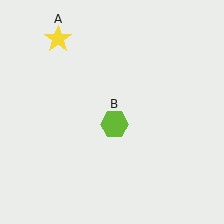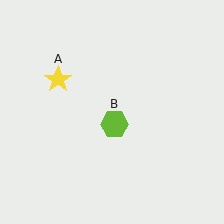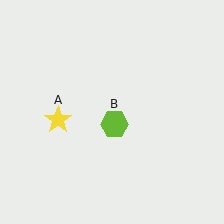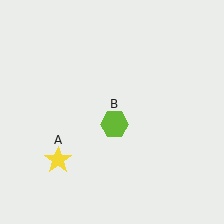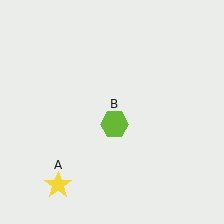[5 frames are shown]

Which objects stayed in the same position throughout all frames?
Lime hexagon (object B) remained stationary.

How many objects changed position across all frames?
1 object changed position: yellow star (object A).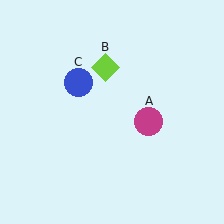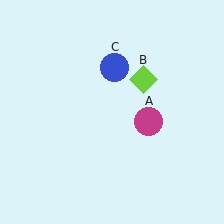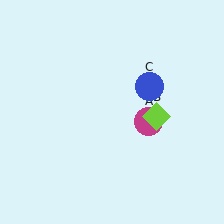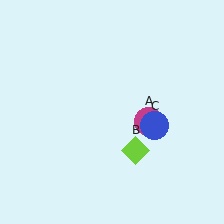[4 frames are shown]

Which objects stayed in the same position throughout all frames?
Magenta circle (object A) remained stationary.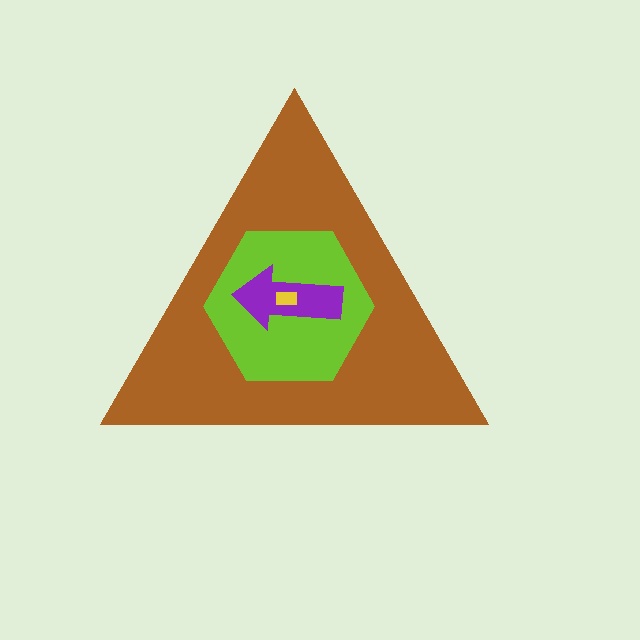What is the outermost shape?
The brown triangle.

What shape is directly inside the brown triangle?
The lime hexagon.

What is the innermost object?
The yellow rectangle.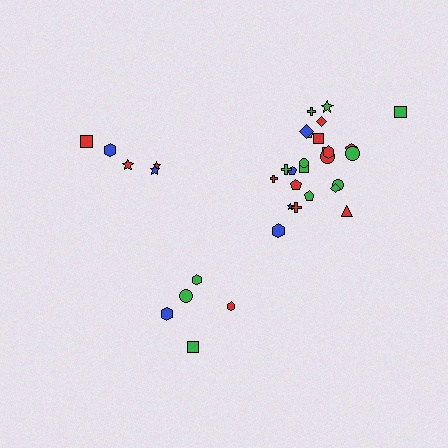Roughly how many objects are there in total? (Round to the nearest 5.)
Roughly 35 objects in total.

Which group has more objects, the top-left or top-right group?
The top-right group.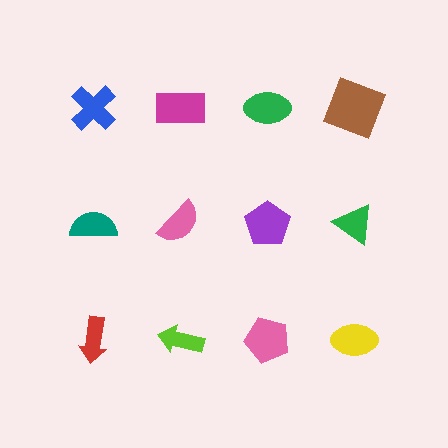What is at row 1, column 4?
A brown square.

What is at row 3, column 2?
A lime arrow.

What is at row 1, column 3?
A green ellipse.